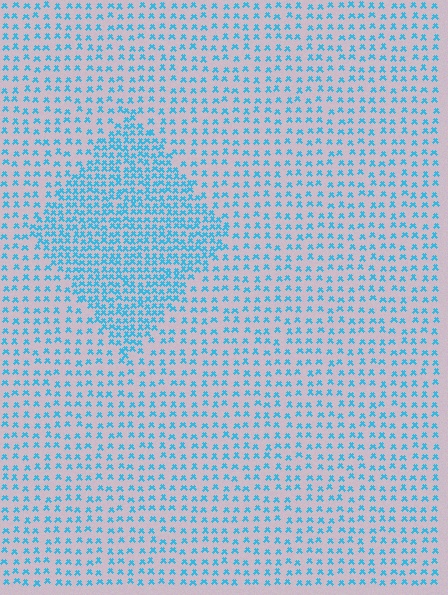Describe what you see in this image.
The image contains small cyan elements arranged at two different densities. A diamond-shaped region is visible where the elements are more densely packed than the surrounding area.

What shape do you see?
I see a diamond.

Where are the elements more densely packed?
The elements are more densely packed inside the diamond boundary.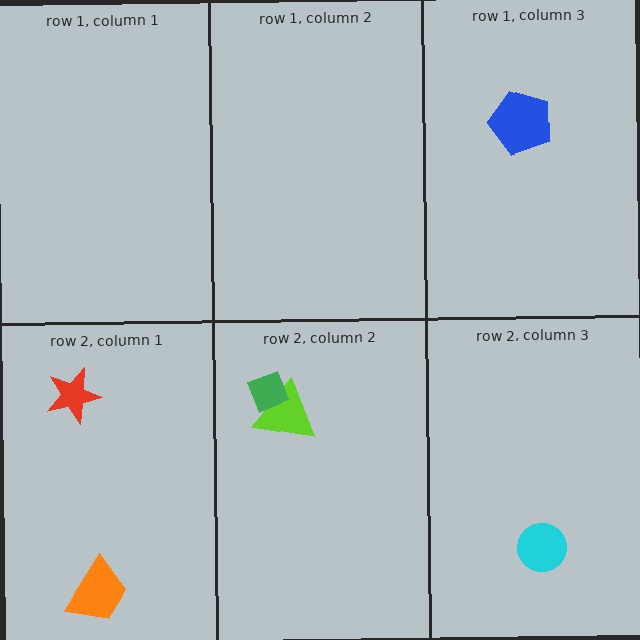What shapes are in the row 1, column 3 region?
The blue pentagon.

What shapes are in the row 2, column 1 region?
The orange trapezoid, the red star.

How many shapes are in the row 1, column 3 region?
1.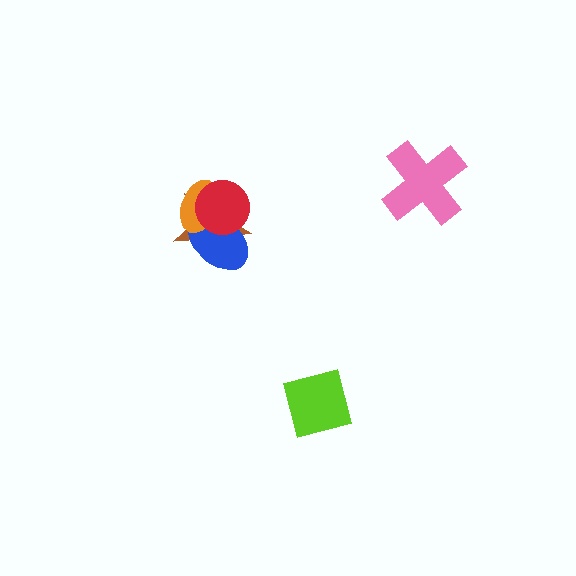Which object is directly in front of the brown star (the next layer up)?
The blue ellipse is directly in front of the brown star.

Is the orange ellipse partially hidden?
Yes, it is partially covered by another shape.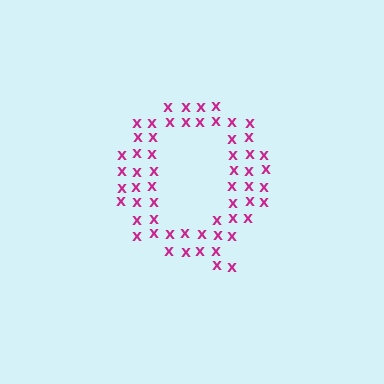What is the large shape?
The large shape is the letter Q.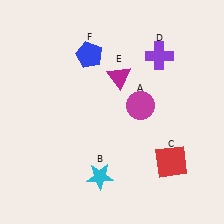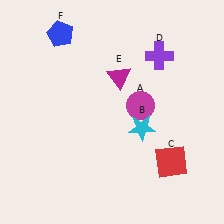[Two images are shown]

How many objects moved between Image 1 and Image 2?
2 objects moved between the two images.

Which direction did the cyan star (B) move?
The cyan star (B) moved up.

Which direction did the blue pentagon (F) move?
The blue pentagon (F) moved left.